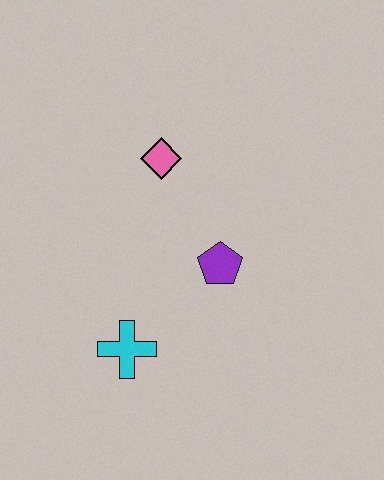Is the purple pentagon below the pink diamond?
Yes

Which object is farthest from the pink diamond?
The cyan cross is farthest from the pink diamond.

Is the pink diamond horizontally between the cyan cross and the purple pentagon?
Yes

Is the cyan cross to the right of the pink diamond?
No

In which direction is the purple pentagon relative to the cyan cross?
The purple pentagon is to the right of the cyan cross.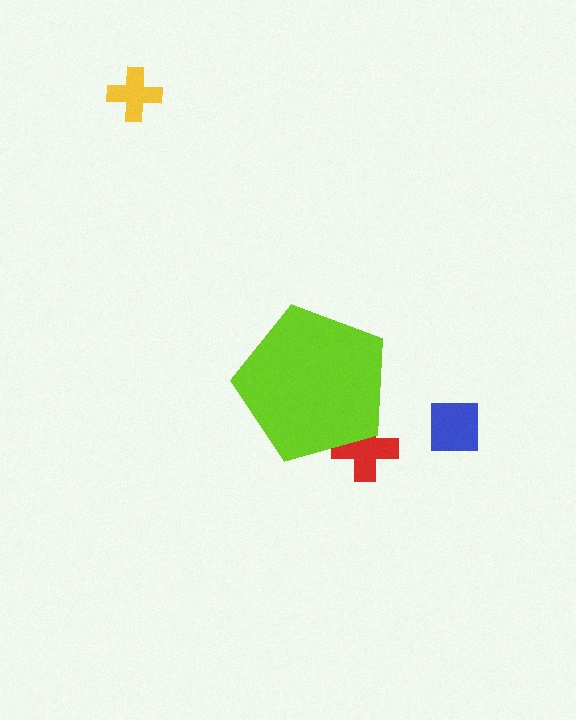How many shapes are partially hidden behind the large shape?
1 shape is partially hidden.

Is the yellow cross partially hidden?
No, the yellow cross is fully visible.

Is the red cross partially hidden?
Yes, the red cross is partially hidden behind the lime pentagon.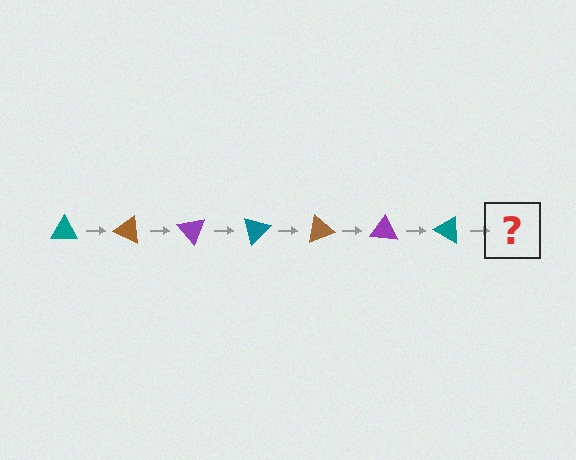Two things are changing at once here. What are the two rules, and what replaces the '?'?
The two rules are that it rotates 25 degrees each step and the color cycles through teal, brown, and purple. The '?' should be a brown triangle, rotated 175 degrees from the start.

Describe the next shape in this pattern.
It should be a brown triangle, rotated 175 degrees from the start.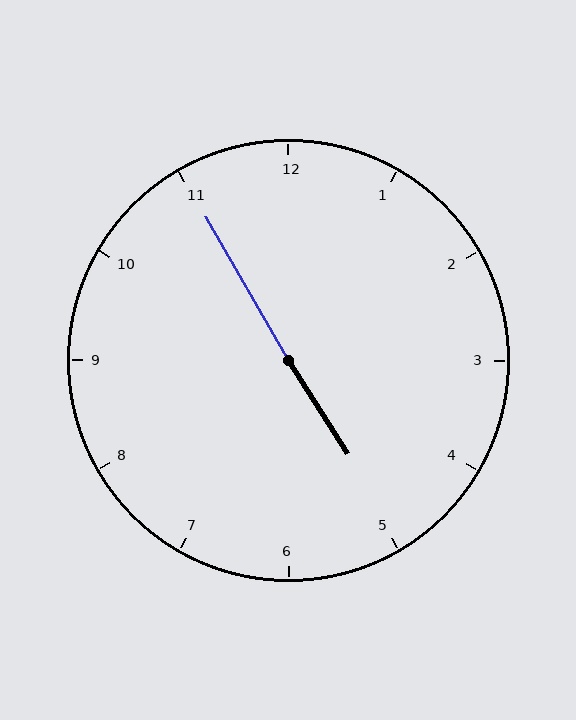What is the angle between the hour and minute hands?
Approximately 178 degrees.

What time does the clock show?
4:55.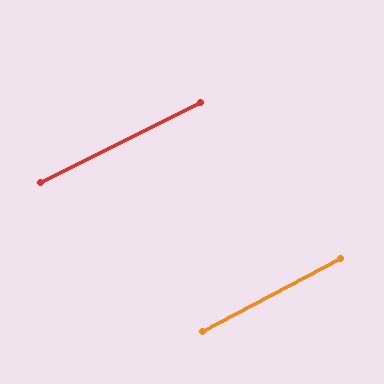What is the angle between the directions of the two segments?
Approximately 1 degree.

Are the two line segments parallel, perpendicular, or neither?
Parallel — their directions differ by only 1.0°.